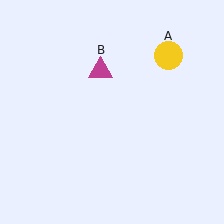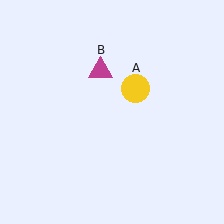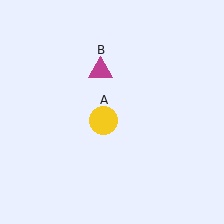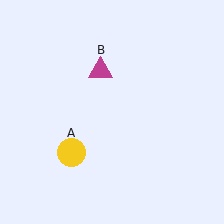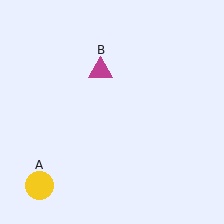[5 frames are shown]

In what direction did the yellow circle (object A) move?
The yellow circle (object A) moved down and to the left.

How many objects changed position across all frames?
1 object changed position: yellow circle (object A).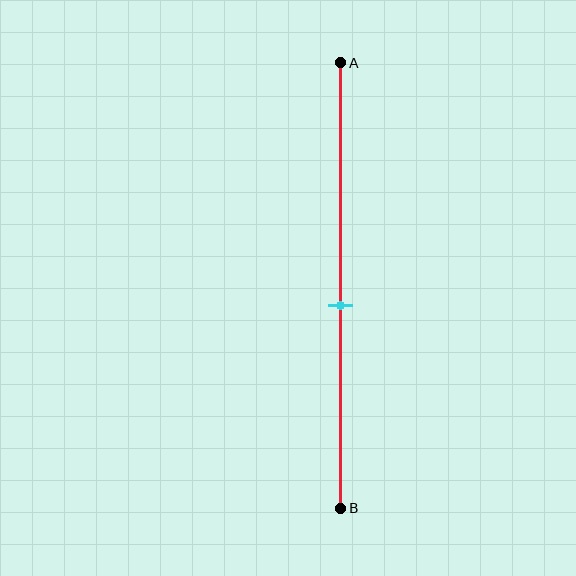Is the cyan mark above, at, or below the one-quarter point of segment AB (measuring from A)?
The cyan mark is below the one-quarter point of segment AB.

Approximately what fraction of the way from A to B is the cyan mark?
The cyan mark is approximately 55% of the way from A to B.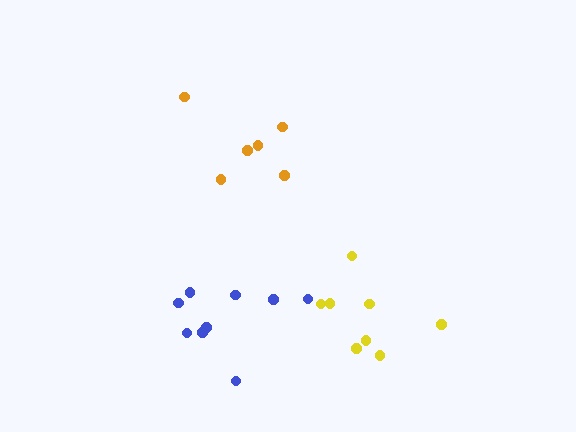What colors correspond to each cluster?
The clusters are colored: orange, blue, yellow.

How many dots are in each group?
Group 1: 6 dots, Group 2: 9 dots, Group 3: 8 dots (23 total).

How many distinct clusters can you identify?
There are 3 distinct clusters.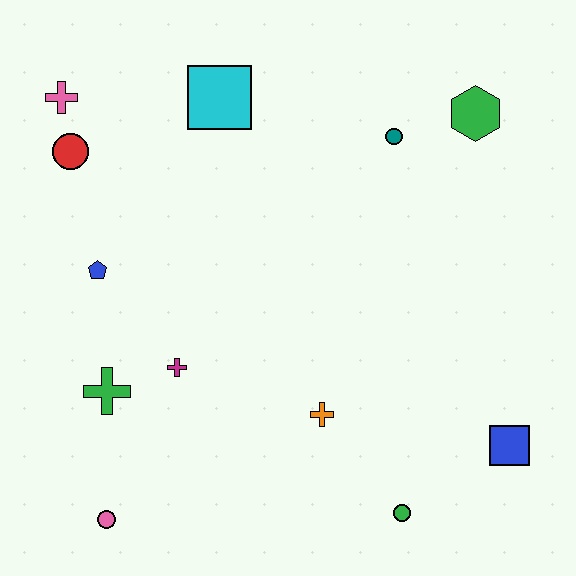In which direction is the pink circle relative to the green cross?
The pink circle is below the green cross.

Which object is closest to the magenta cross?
The green cross is closest to the magenta cross.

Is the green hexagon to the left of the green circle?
No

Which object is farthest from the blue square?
The pink cross is farthest from the blue square.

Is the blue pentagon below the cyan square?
Yes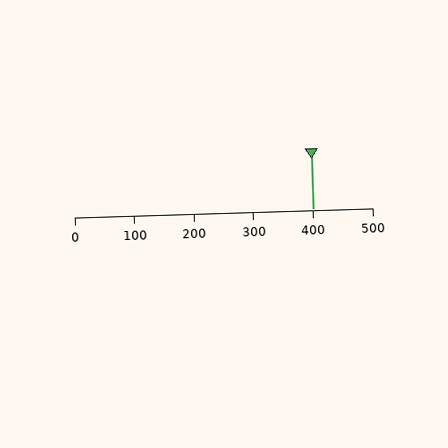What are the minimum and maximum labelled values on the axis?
The axis runs from 0 to 500.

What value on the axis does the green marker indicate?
The marker indicates approximately 400.